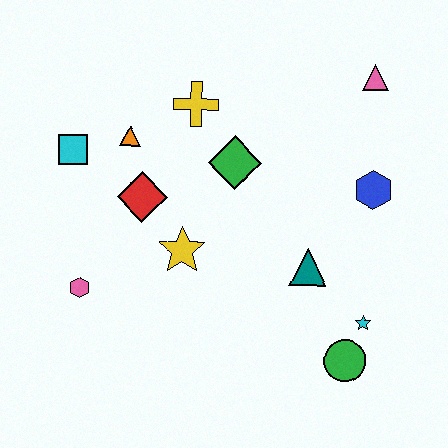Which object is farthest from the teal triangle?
The cyan square is farthest from the teal triangle.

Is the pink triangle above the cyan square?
Yes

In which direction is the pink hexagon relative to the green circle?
The pink hexagon is to the left of the green circle.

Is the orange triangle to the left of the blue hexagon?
Yes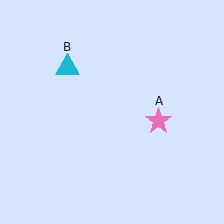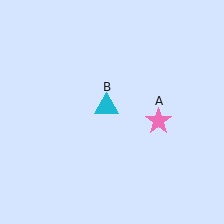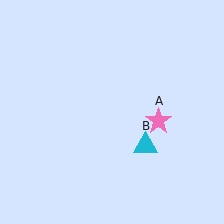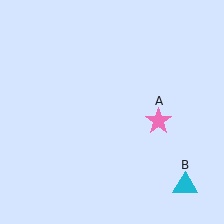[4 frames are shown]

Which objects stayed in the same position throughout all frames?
Pink star (object A) remained stationary.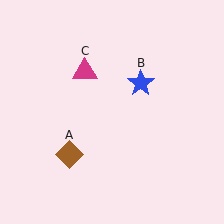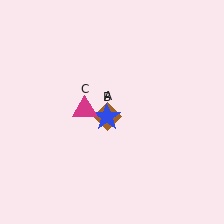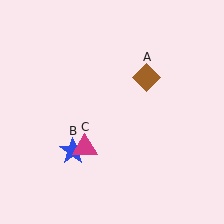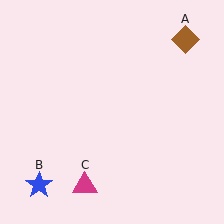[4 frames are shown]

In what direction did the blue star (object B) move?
The blue star (object B) moved down and to the left.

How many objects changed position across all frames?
3 objects changed position: brown diamond (object A), blue star (object B), magenta triangle (object C).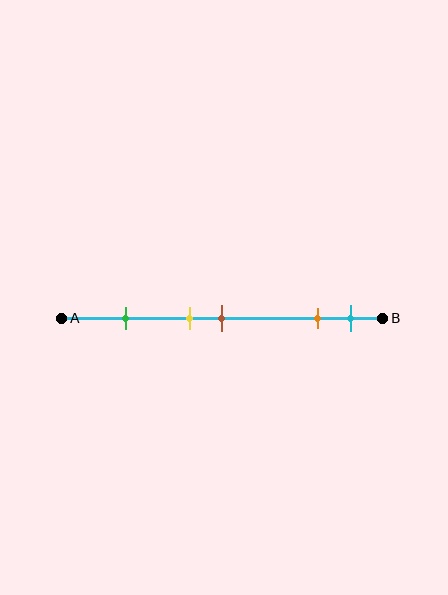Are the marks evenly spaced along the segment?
No, the marks are not evenly spaced.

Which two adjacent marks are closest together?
The yellow and brown marks are the closest adjacent pair.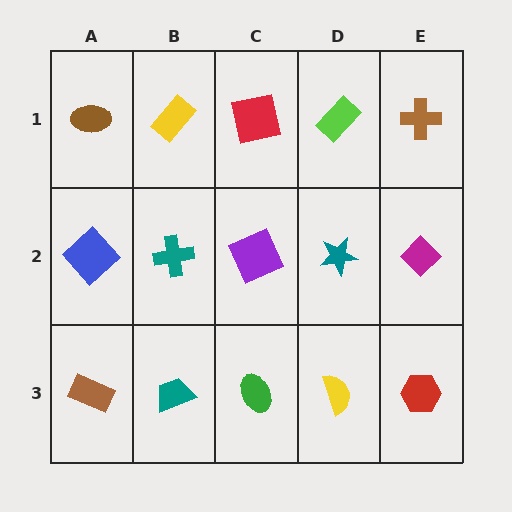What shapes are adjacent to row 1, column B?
A teal cross (row 2, column B), a brown ellipse (row 1, column A), a red square (row 1, column C).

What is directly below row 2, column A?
A brown rectangle.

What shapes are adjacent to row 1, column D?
A teal star (row 2, column D), a red square (row 1, column C), a brown cross (row 1, column E).